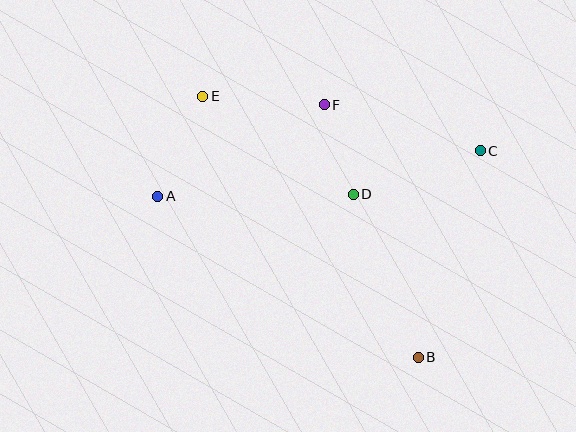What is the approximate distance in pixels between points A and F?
The distance between A and F is approximately 190 pixels.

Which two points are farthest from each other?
Points B and E are farthest from each other.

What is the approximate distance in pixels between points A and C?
The distance between A and C is approximately 326 pixels.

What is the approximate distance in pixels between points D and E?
The distance between D and E is approximately 179 pixels.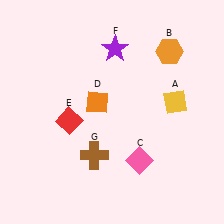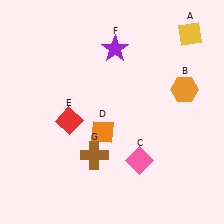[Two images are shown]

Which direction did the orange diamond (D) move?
The orange diamond (D) moved down.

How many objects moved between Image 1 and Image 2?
3 objects moved between the two images.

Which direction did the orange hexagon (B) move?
The orange hexagon (B) moved down.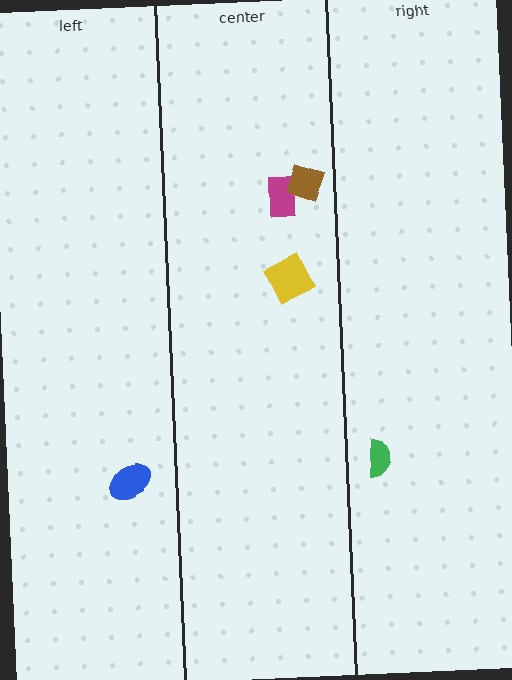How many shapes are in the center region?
3.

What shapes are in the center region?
The magenta rectangle, the yellow square, the brown diamond.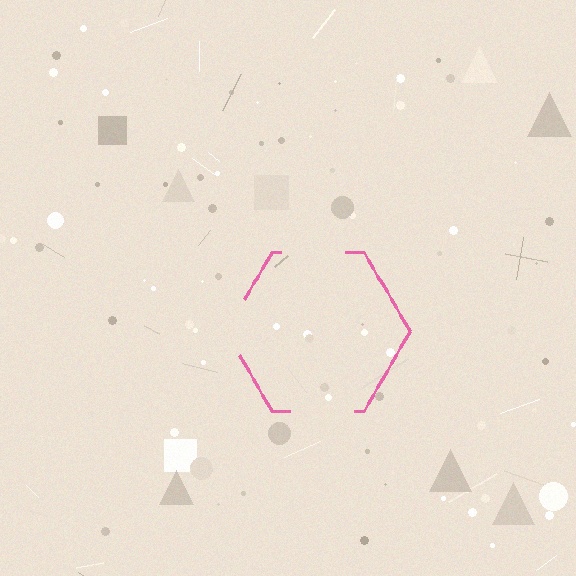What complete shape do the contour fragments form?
The contour fragments form a hexagon.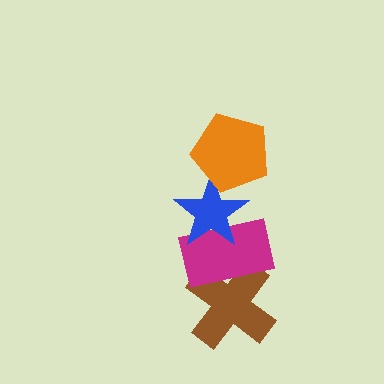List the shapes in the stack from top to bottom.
From top to bottom: the orange pentagon, the blue star, the magenta rectangle, the brown cross.